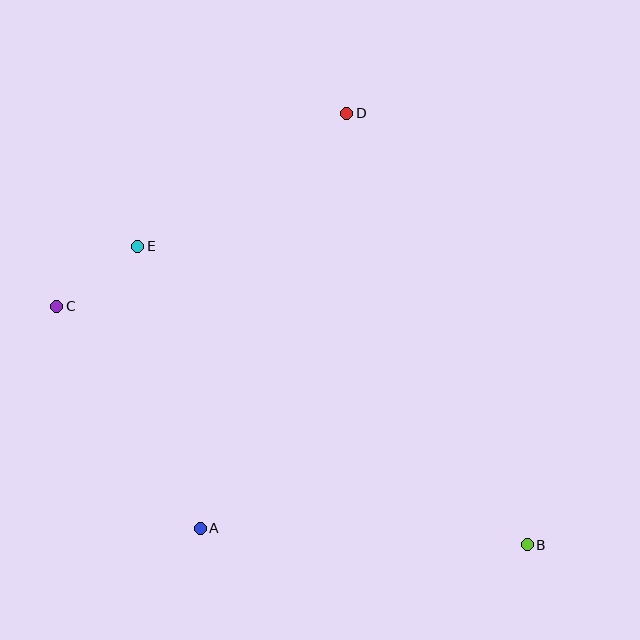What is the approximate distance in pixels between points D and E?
The distance between D and E is approximately 248 pixels.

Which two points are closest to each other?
Points C and E are closest to each other.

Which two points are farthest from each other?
Points B and C are farthest from each other.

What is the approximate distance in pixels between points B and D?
The distance between B and D is approximately 468 pixels.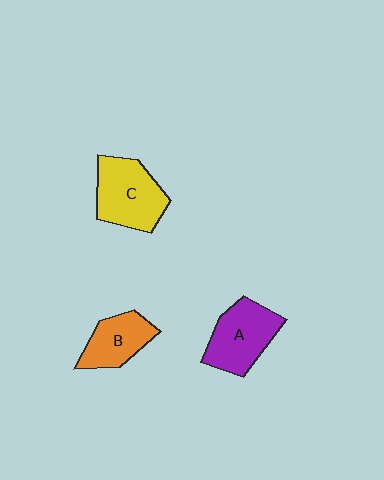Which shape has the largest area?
Shape C (yellow).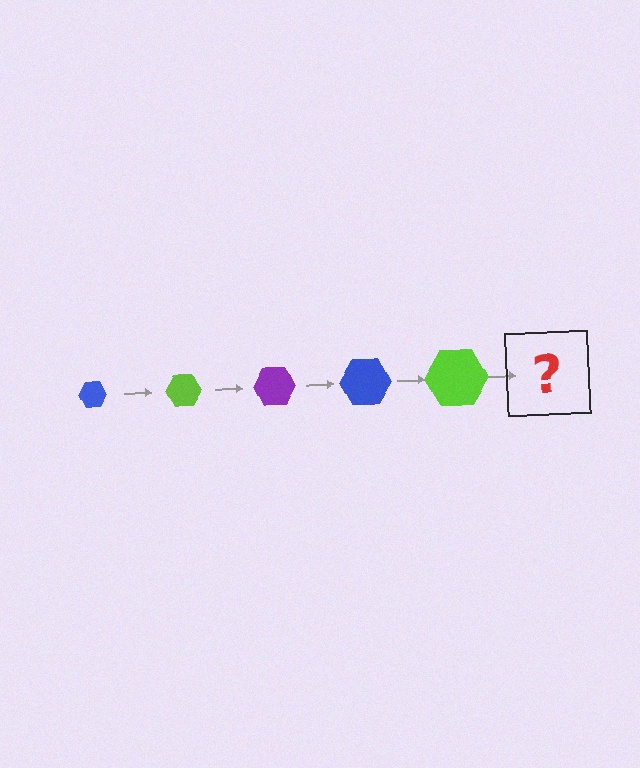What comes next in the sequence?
The next element should be a purple hexagon, larger than the previous one.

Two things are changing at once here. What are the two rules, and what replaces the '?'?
The two rules are that the hexagon grows larger each step and the color cycles through blue, lime, and purple. The '?' should be a purple hexagon, larger than the previous one.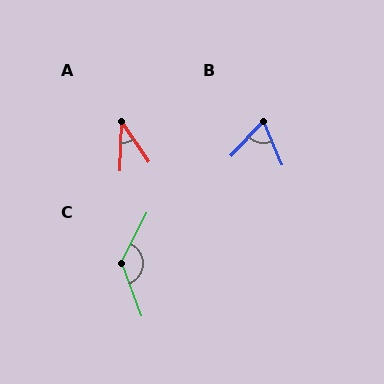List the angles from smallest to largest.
A (36°), B (67°), C (132°).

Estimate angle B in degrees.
Approximately 67 degrees.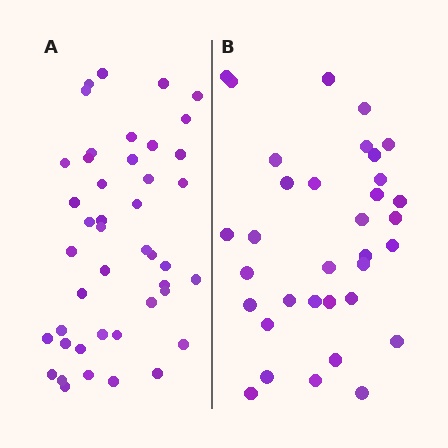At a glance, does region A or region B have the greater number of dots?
Region A (the left region) has more dots.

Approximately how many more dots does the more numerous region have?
Region A has roughly 10 or so more dots than region B.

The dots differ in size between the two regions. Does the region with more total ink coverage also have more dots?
No. Region B has more total ink coverage because its dots are larger, but region A actually contains more individual dots. Total area can be misleading — the number of items is what matters here.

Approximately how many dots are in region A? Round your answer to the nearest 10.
About 40 dots. (The exact count is 44, which rounds to 40.)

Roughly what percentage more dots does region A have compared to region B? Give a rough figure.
About 30% more.